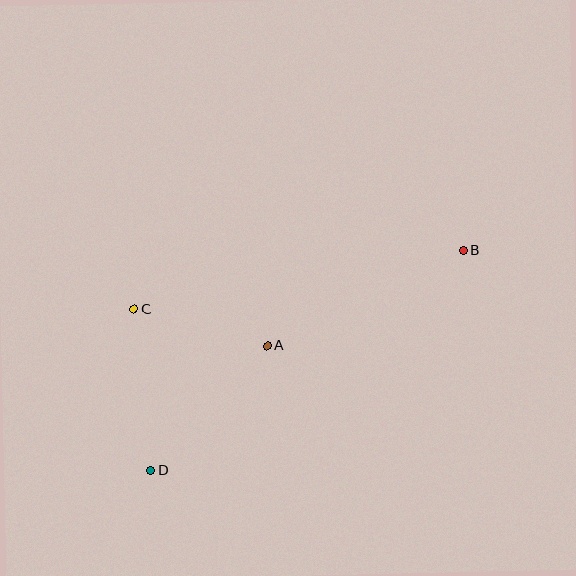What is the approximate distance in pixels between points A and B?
The distance between A and B is approximately 218 pixels.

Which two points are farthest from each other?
Points B and D are farthest from each other.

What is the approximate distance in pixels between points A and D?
The distance between A and D is approximately 171 pixels.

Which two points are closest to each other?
Points A and C are closest to each other.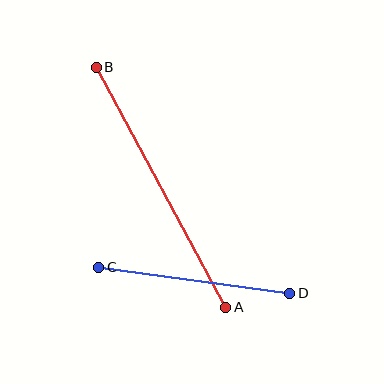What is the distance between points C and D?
The distance is approximately 193 pixels.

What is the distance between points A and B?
The distance is approximately 273 pixels.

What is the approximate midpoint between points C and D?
The midpoint is at approximately (194, 280) pixels.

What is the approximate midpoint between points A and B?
The midpoint is at approximately (161, 187) pixels.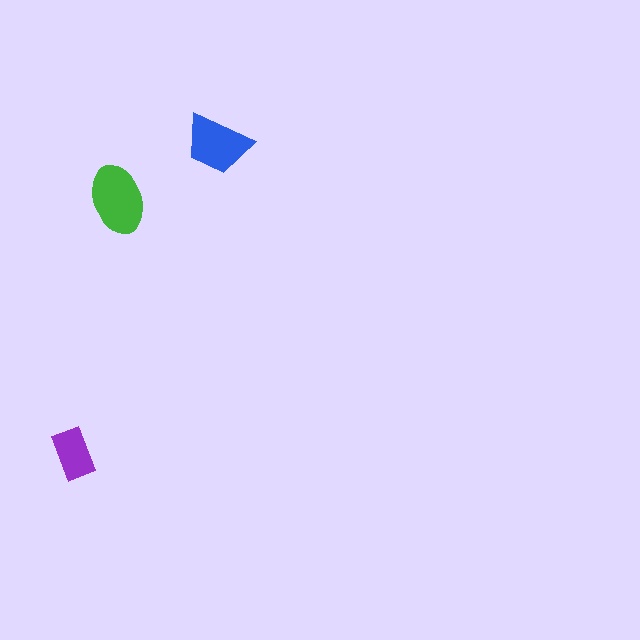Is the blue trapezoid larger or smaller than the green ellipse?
Smaller.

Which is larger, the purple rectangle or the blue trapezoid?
The blue trapezoid.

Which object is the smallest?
The purple rectangle.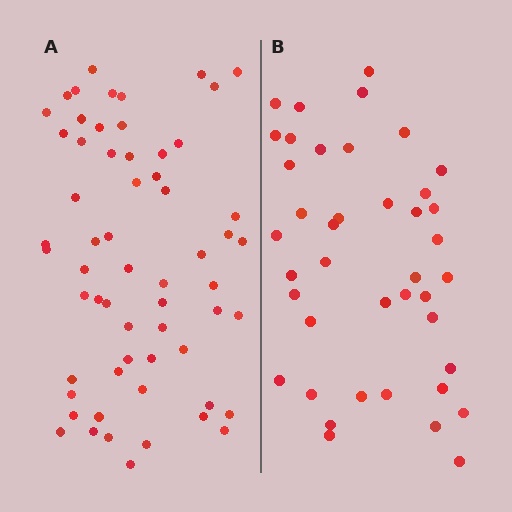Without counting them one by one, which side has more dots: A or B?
Region A (the left region) has more dots.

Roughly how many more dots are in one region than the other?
Region A has approximately 20 more dots than region B.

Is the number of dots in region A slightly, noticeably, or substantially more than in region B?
Region A has substantially more. The ratio is roughly 1.5 to 1.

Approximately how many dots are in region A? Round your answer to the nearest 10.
About 60 dots.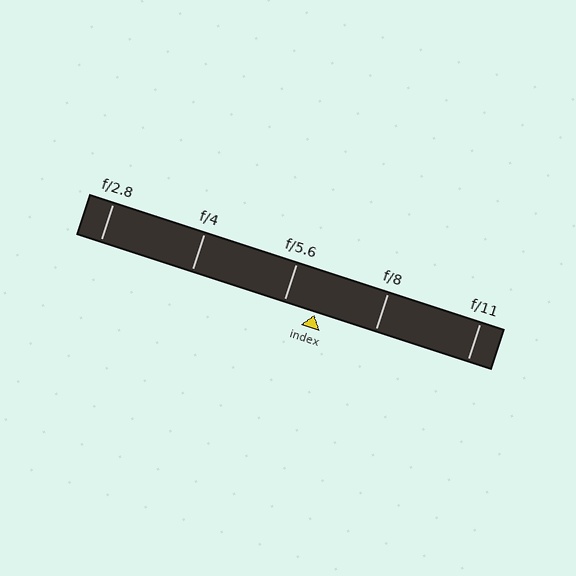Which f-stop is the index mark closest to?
The index mark is closest to f/5.6.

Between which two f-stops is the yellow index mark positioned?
The index mark is between f/5.6 and f/8.